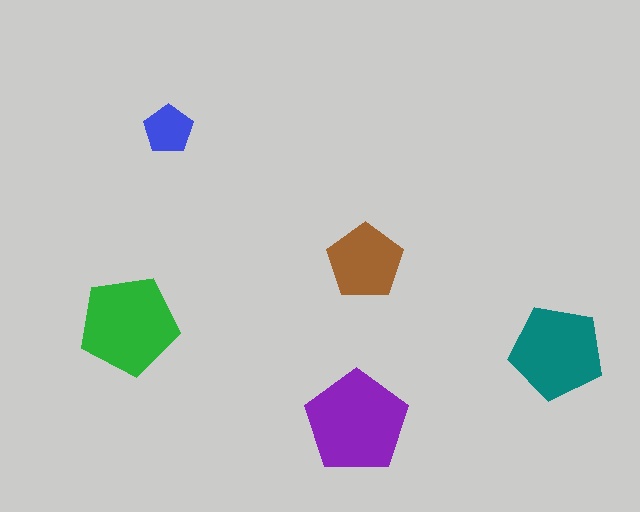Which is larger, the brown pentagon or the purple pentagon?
The purple one.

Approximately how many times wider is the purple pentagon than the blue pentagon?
About 2 times wider.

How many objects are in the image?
There are 5 objects in the image.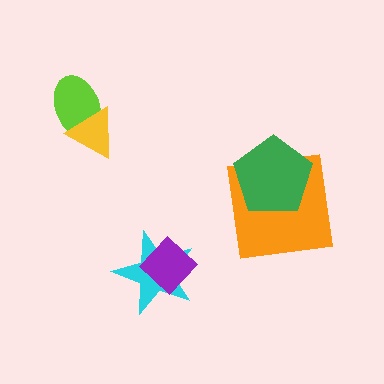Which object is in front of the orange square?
The green pentagon is in front of the orange square.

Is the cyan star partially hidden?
Yes, it is partially covered by another shape.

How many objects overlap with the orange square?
1 object overlaps with the orange square.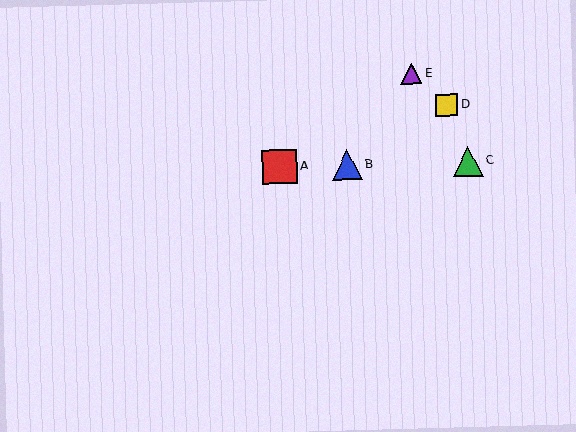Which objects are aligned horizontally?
Objects A, B, C are aligned horizontally.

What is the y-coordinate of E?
Object E is at y≈74.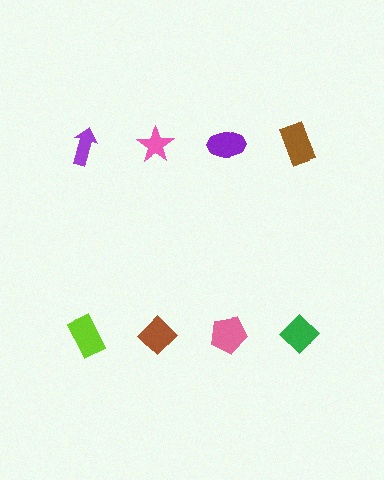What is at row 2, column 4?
A green diamond.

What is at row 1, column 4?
A brown rectangle.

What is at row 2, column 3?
A pink pentagon.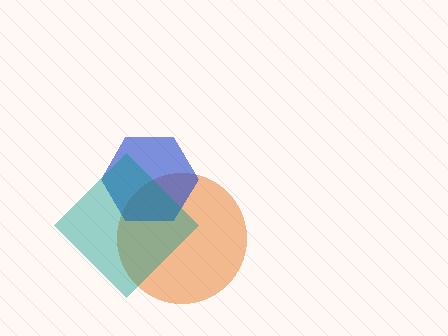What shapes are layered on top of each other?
The layered shapes are: an orange circle, a blue hexagon, a teal diamond.